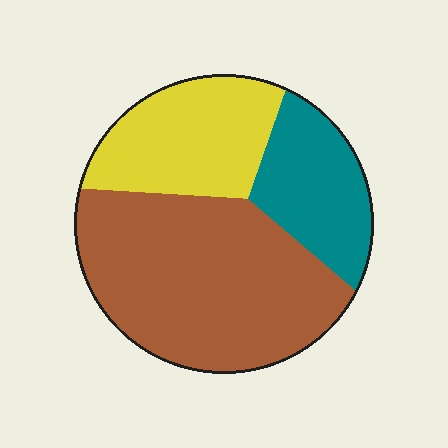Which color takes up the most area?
Brown, at roughly 55%.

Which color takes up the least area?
Teal, at roughly 20%.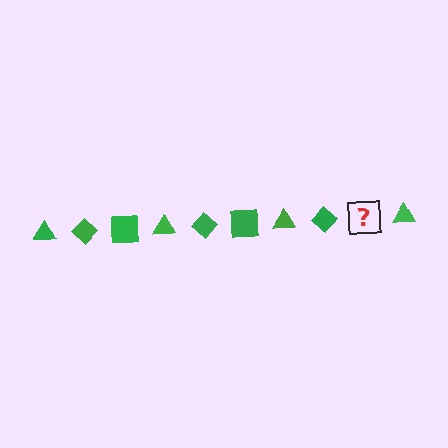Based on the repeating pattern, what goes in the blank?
The blank should be a green square.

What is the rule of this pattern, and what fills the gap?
The rule is that the pattern cycles through triangle, diamond, square shapes in green. The gap should be filled with a green square.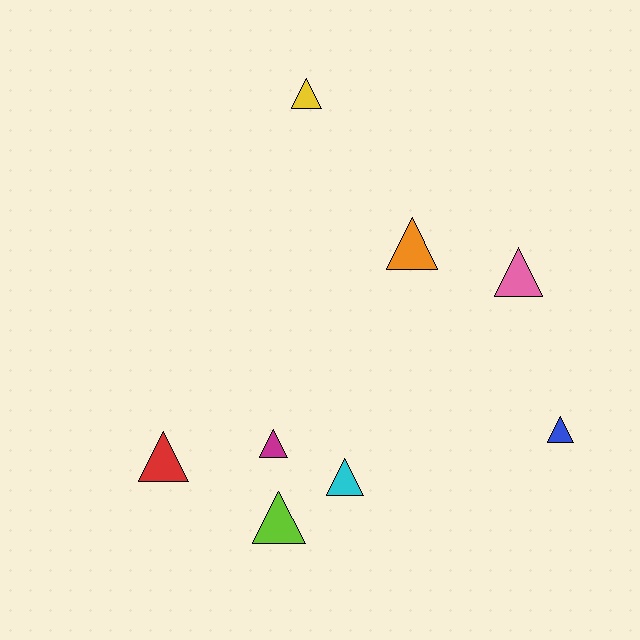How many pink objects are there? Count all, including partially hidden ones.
There is 1 pink object.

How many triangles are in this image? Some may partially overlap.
There are 8 triangles.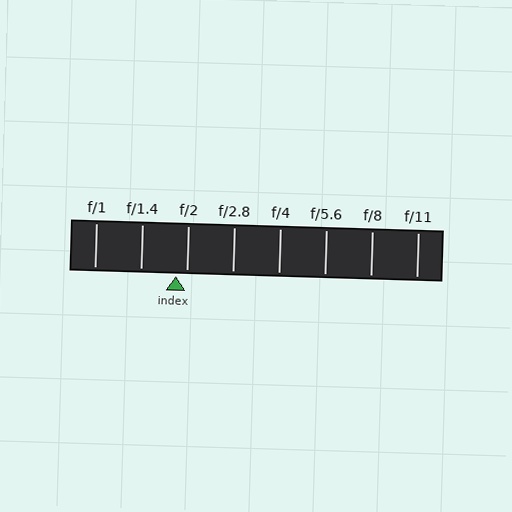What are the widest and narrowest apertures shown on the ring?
The widest aperture shown is f/1 and the narrowest is f/11.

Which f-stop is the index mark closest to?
The index mark is closest to f/2.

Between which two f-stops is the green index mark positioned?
The index mark is between f/1.4 and f/2.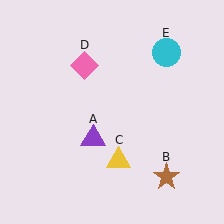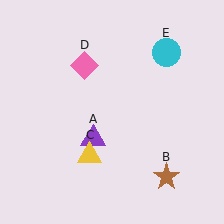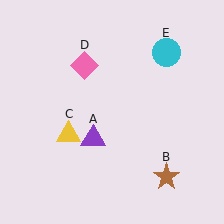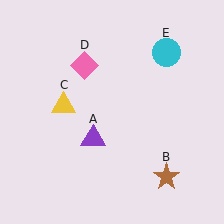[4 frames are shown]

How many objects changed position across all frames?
1 object changed position: yellow triangle (object C).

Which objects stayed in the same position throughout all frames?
Purple triangle (object A) and brown star (object B) and pink diamond (object D) and cyan circle (object E) remained stationary.